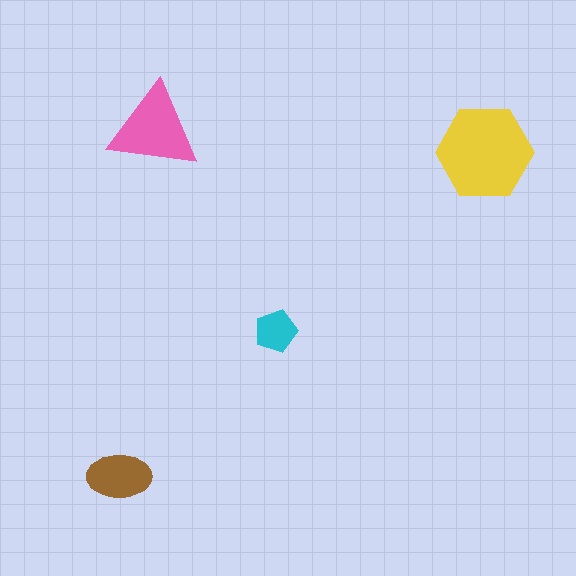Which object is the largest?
The yellow hexagon.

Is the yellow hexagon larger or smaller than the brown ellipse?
Larger.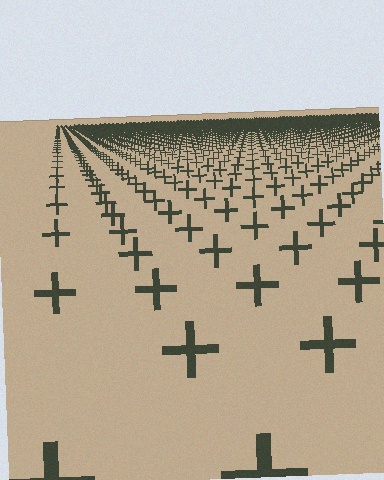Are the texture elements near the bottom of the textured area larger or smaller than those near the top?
Larger. Near the bottom, elements are closer to the viewer and appear at a bigger on-screen size.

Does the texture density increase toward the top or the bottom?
Density increases toward the top.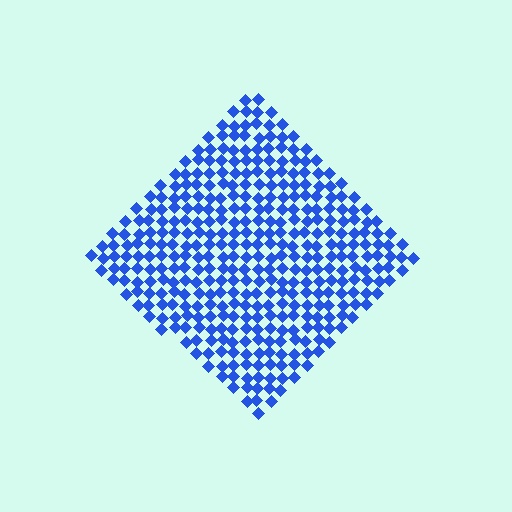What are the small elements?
The small elements are diamonds.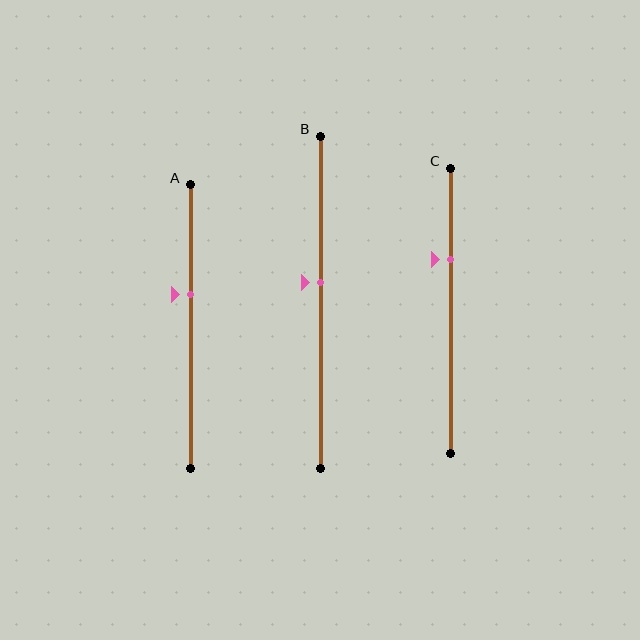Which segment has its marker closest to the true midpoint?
Segment B has its marker closest to the true midpoint.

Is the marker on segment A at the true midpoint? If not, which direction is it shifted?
No, the marker on segment A is shifted upward by about 11% of the segment length.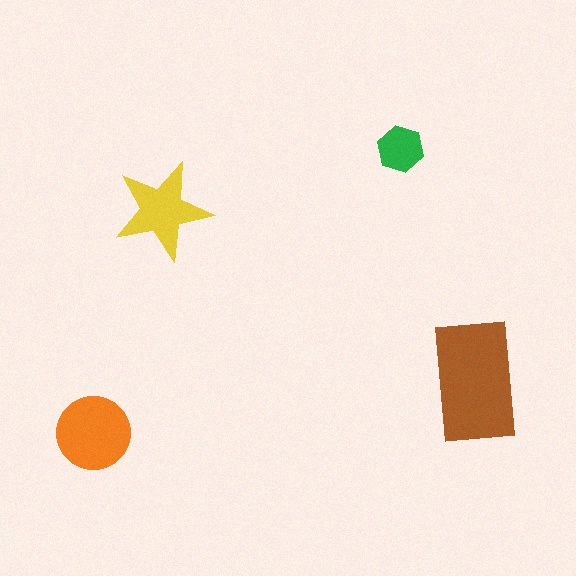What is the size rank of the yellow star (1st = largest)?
3rd.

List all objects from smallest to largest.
The green hexagon, the yellow star, the orange circle, the brown rectangle.